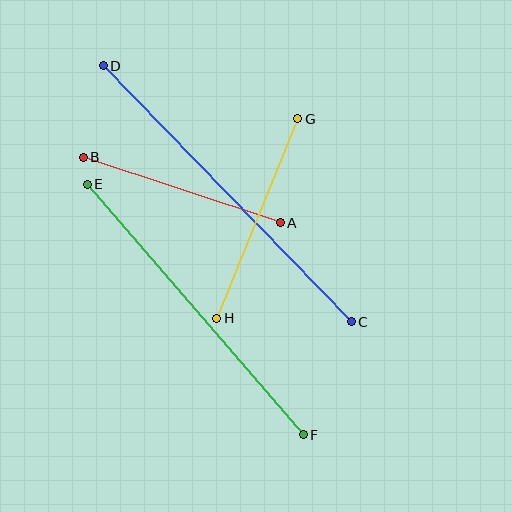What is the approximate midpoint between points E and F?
The midpoint is at approximately (195, 309) pixels.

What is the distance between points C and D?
The distance is approximately 356 pixels.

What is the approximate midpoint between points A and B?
The midpoint is at approximately (182, 190) pixels.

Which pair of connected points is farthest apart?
Points C and D are farthest apart.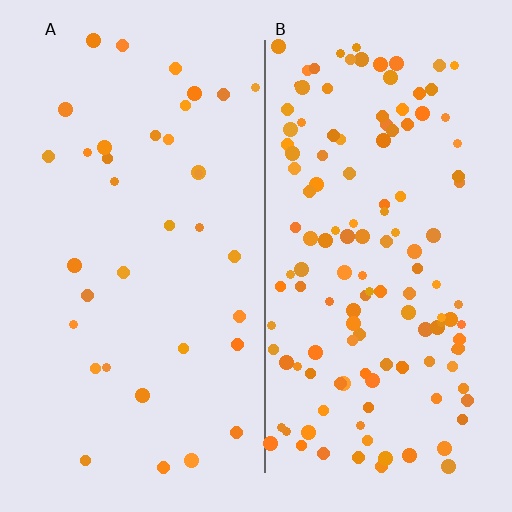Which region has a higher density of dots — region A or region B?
B (the right).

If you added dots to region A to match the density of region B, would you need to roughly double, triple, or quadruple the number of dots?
Approximately quadruple.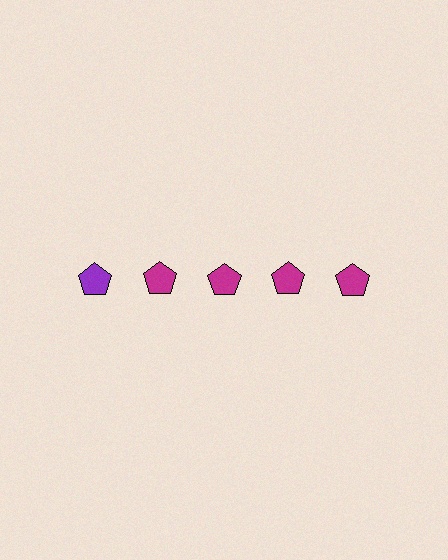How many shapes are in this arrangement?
There are 5 shapes arranged in a grid pattern.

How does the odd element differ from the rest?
It has a different color: purple instead of magenta.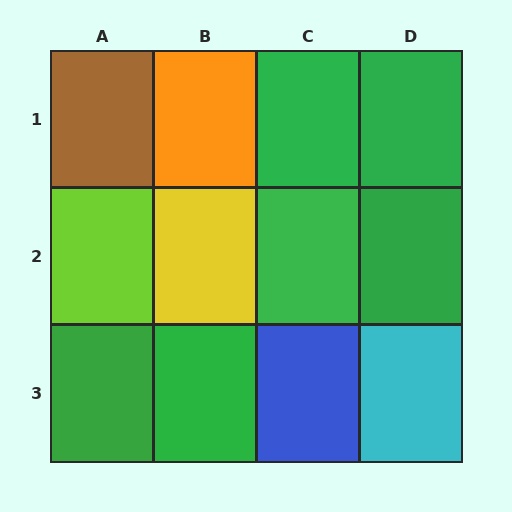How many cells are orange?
1 cell is orange.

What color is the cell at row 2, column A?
Lime.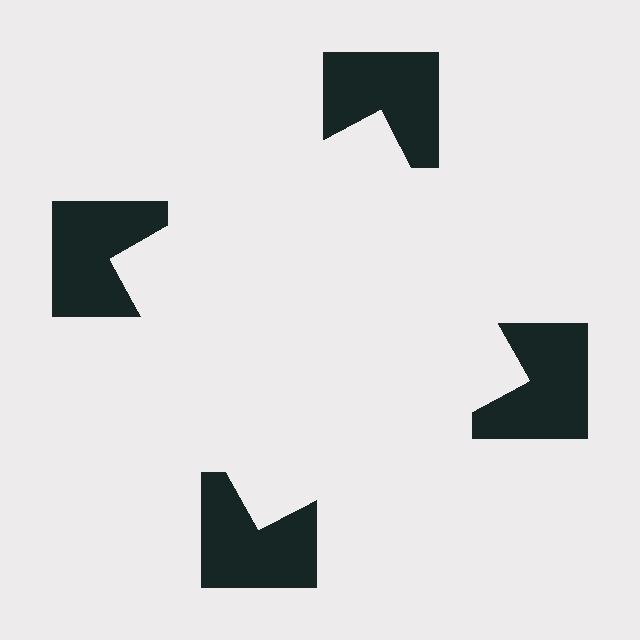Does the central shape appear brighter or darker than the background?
It typically appears slightly brighter than the background, even though no actual brightness change is drawn.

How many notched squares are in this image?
There are 4 — one at each vertex of the illusory square.